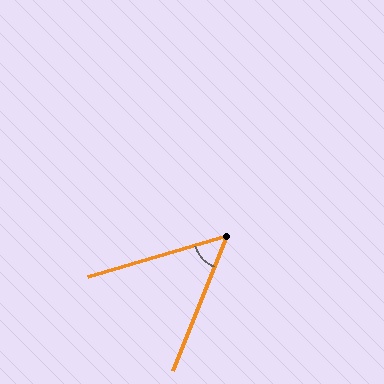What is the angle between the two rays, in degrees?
Approximately 52 degrees.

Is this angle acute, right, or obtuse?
It is acute.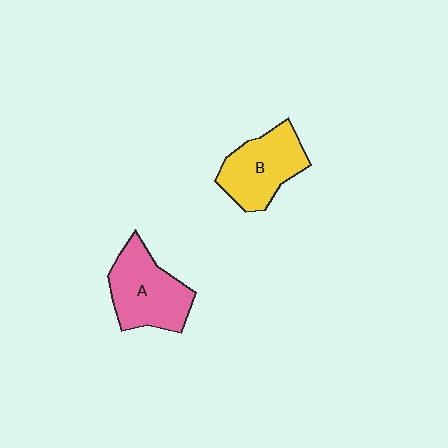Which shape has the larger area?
Shape A (pink).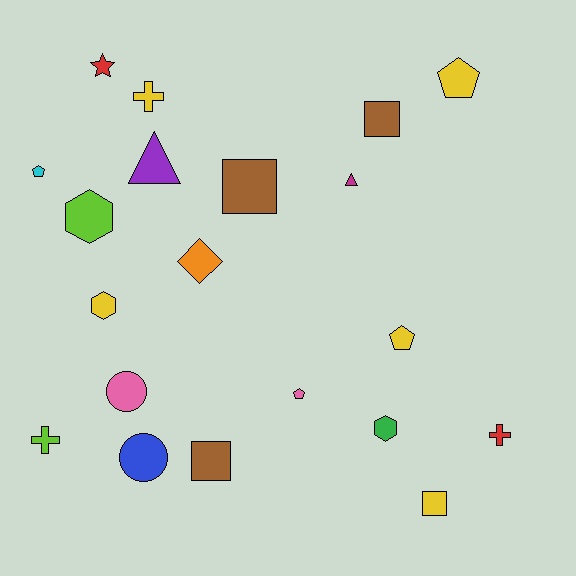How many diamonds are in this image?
There is 1 diamond.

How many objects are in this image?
There are 20 objects.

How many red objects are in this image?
There are 2 red objects.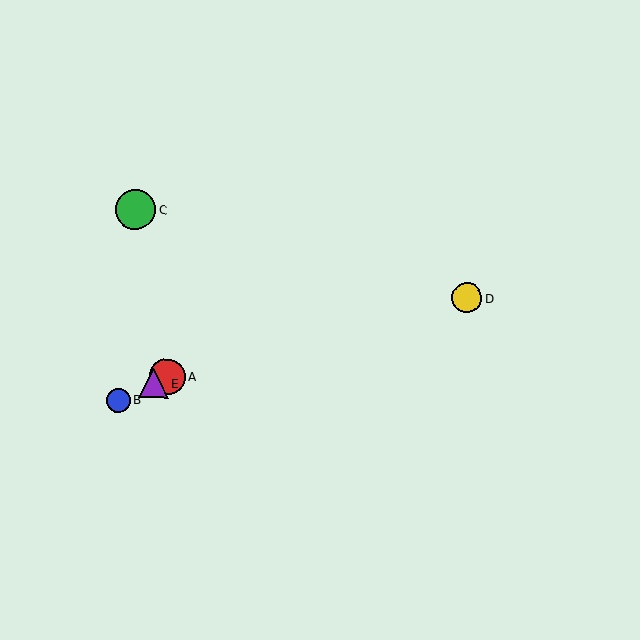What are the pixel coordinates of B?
Object B is at (118, 400).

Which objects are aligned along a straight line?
Objects A, B, E are aligned along a straight line.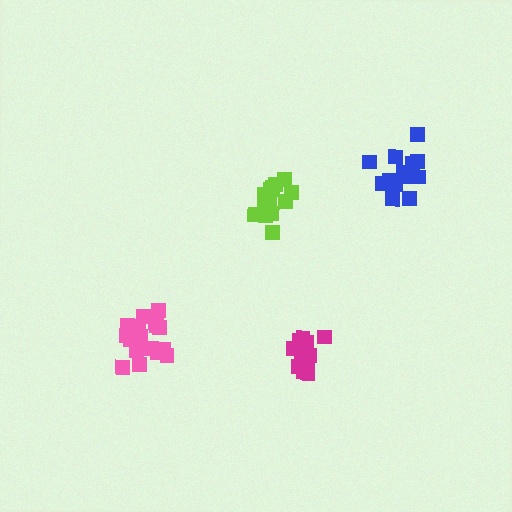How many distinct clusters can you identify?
There are 4 distinct clusters.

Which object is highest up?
The blue cluster is topmost.